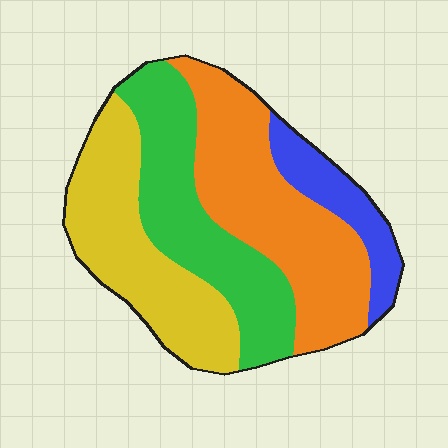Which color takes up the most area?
Orange, at roughly 35%.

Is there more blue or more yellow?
Yellow.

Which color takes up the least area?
Blue, at roughly 10%.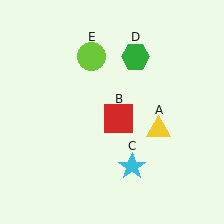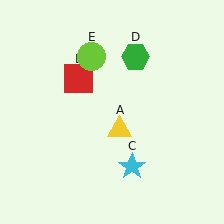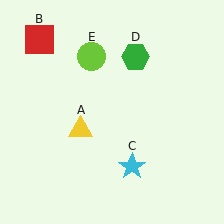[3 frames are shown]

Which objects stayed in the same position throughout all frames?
Cyan star (object C) and green hexagon (object D) and lime circle (object E) remained stationary.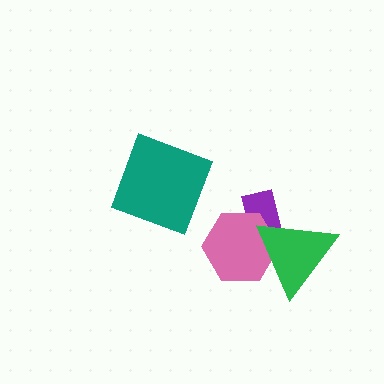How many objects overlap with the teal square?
0 objects overlap with the teal square.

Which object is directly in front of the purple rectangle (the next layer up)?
The pink hexagon is directly in front of the purple rectangle.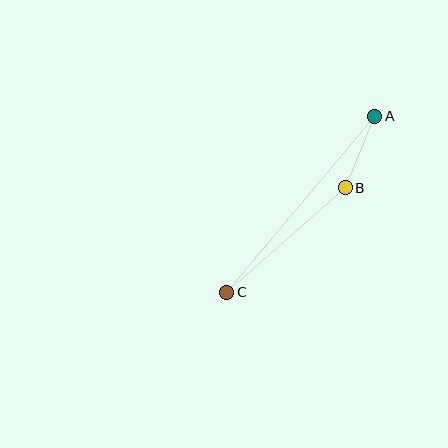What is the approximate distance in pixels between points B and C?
The distance between B and C is approximately 158 pixels.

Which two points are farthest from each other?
Points A and C are farthest from each other.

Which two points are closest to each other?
Points A and B are closest to each other.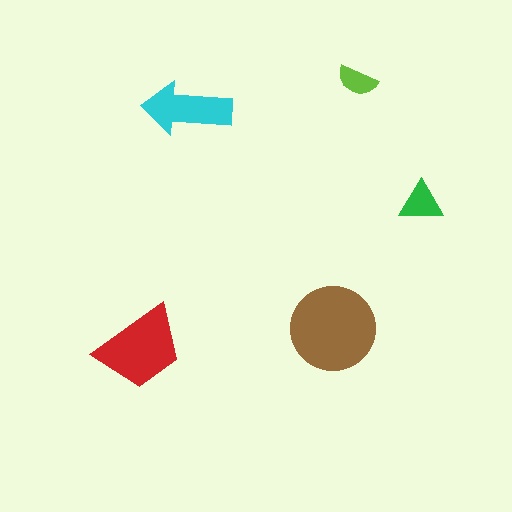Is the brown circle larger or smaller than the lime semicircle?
Larger.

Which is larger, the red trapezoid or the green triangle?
The red trapezoid.